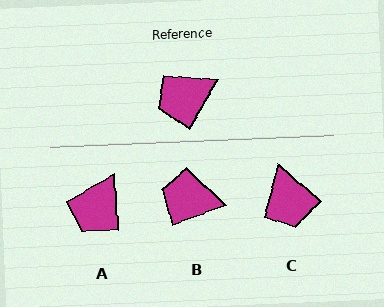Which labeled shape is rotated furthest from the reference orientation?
C, about 80 degrees away.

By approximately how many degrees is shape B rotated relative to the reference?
Approximately 39 degrees clockwise.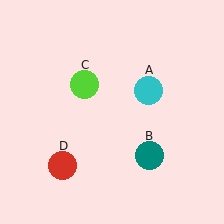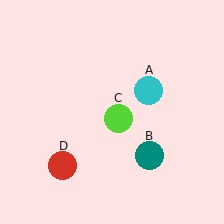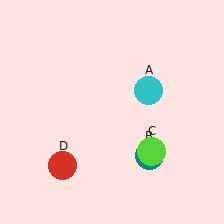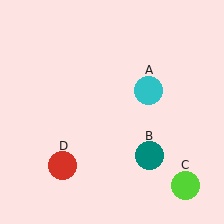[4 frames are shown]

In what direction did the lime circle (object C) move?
The lime circle (object C) moved down and to the right.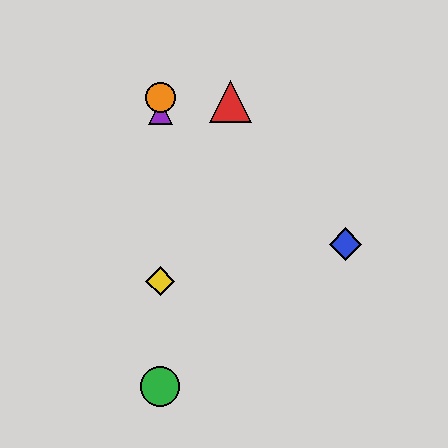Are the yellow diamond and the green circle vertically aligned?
Yes, both are at x≈160.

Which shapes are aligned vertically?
The green circle, the yellow diamond, the purple triangle, the orange circle are aligned vertically.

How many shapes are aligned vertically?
4 shapes (the green circle, the yellow diamond, the purple triangle, the orange circle) are aligned vertically.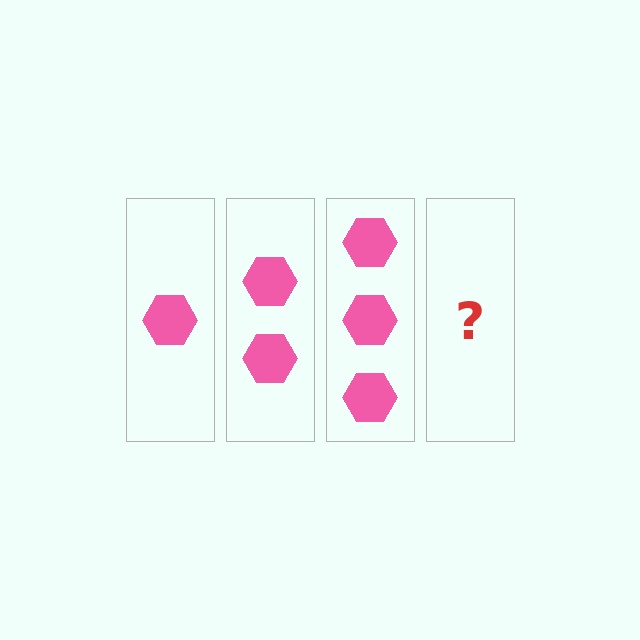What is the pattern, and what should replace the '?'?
The pattern is that each step adds one more hexagon. The '?' should be 4 hexagons.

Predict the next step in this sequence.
The next step is 4 hexagons.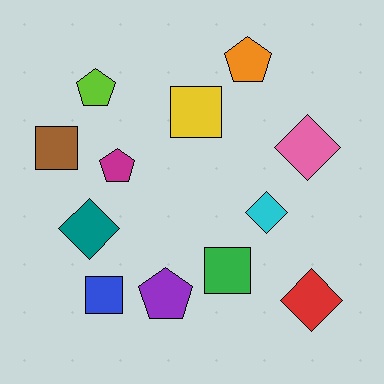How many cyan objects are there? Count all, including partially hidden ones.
There is 1 cyan object.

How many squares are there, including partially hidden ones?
There are 4 squares.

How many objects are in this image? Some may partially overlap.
There are 12 objects.